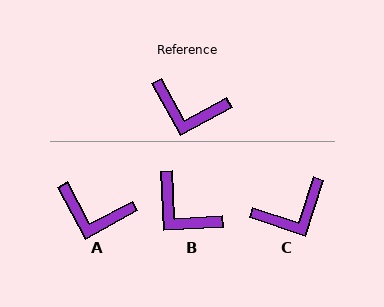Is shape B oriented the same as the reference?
No, it is off by about 25 degrees.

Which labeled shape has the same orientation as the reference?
A.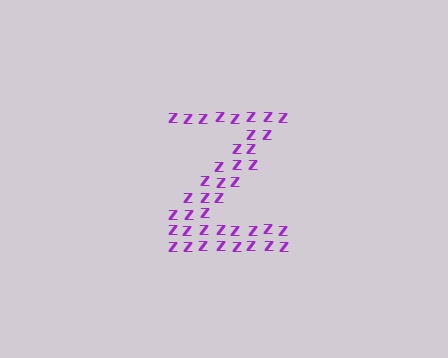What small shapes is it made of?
It is made of small letter Z's.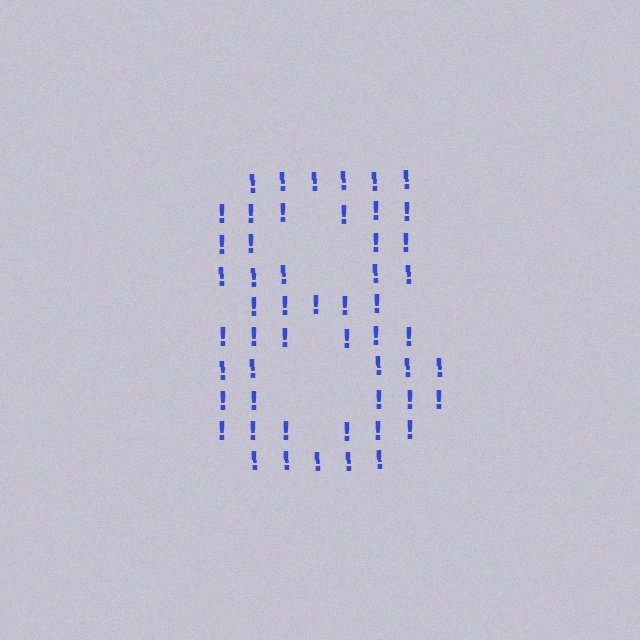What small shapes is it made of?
It is made of small exclamation marks.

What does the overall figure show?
The overall figure shows the digit 8.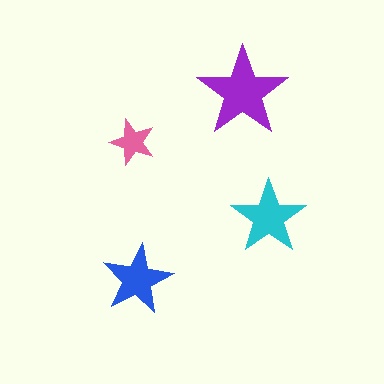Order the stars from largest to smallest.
the purple one, the cyan one, the blue one, the pink one.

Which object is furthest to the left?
The pink star is leftmost.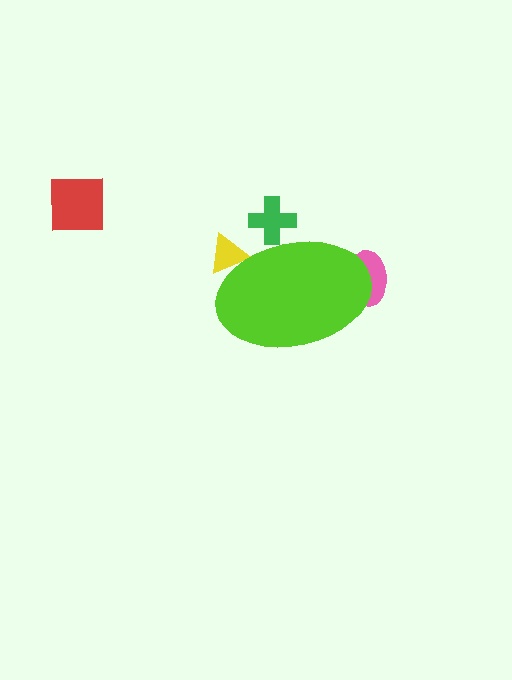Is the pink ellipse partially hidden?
Yes, the pink ellipse is partially hidden behind the lime ellipse.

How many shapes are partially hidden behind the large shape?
3 shapes are partially hidden.